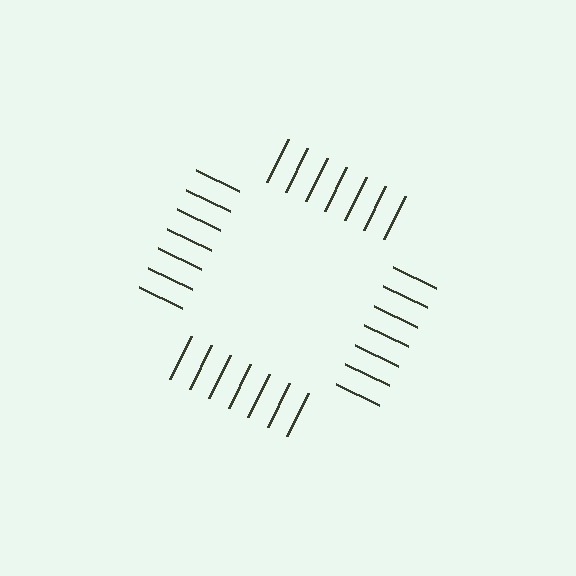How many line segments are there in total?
28 — 7 along each of the 4 edges.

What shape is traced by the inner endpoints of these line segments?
An illusory square — the line segments terminate on its edges but no continuous stroke is drawn.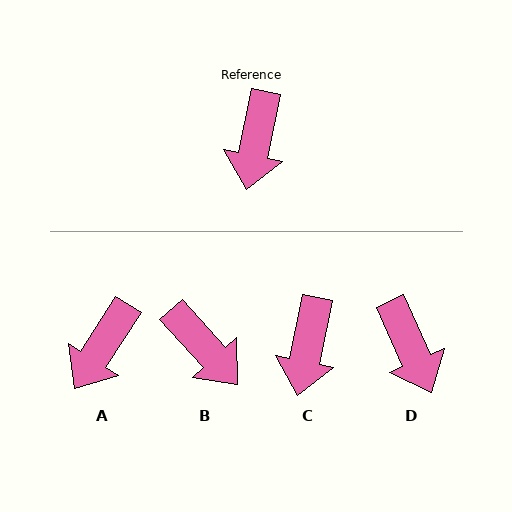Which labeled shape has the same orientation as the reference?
C.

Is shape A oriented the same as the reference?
No, it is off by about 21 degrees.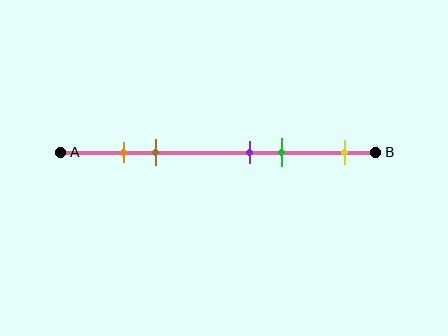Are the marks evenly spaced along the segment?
No, the marks are not evenly spaced.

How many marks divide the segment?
There are 5 marks dividing the segment.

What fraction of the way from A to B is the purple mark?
The purple mark is approximately 60% (0.6) of the way from A to B.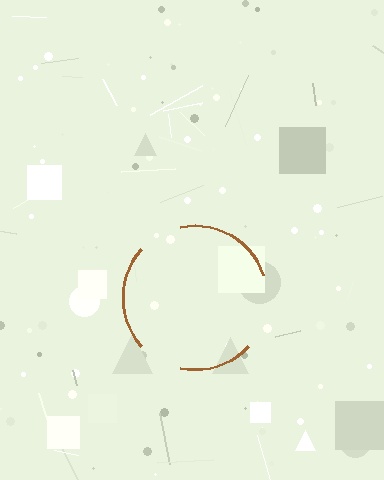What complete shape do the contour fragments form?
The contour fragments form a circle.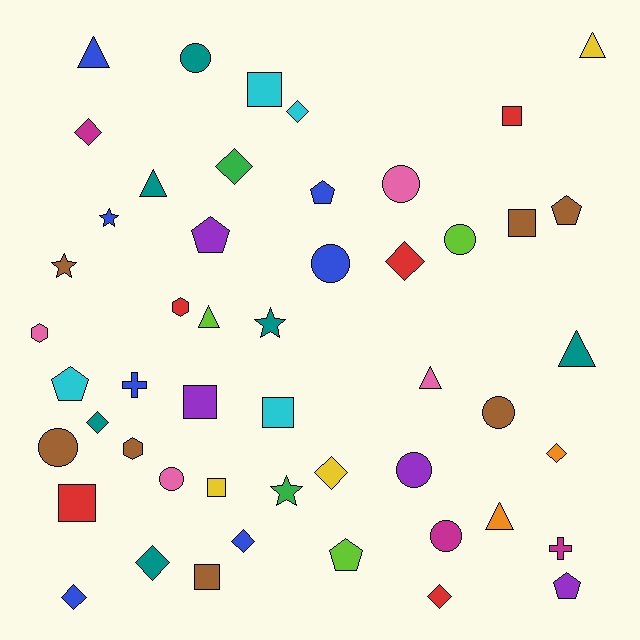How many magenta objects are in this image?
There are 3 magenta objects.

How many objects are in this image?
There are 50 objects.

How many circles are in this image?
There are 9 circles.